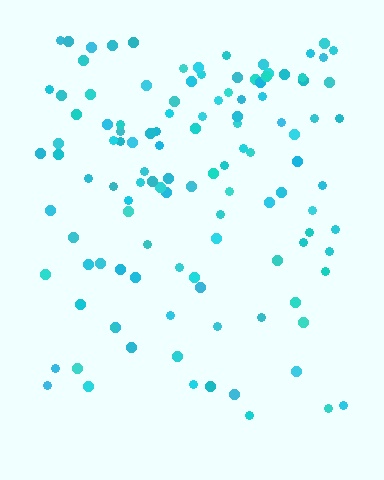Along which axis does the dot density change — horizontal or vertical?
Vertical.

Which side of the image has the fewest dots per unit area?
The bottom.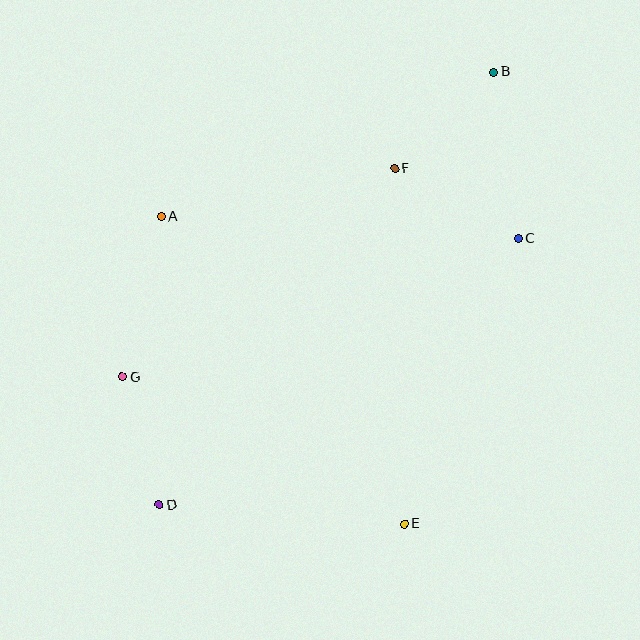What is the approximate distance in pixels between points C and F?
The distance between C and F is approximately 141 pixels.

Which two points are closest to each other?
Points D and G are closest to each other.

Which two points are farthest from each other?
Points B and D are farthest from each other.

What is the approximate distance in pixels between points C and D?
The distance between C and D is approximately 447 pixels.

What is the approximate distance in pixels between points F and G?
The distance between F and G is approximately 343 pixels.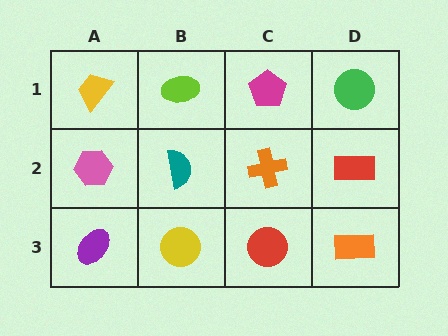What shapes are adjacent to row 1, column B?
A teal semicircle (row 2, column B), a yellow trapezoid (row 1, column A), a magenta pentagon (row 1, column C).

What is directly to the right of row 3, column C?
An orange rectangle.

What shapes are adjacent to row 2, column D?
A green circle (row 1, column D), an orange rectangle (row 3, column D), an orange cross (row 2, column C).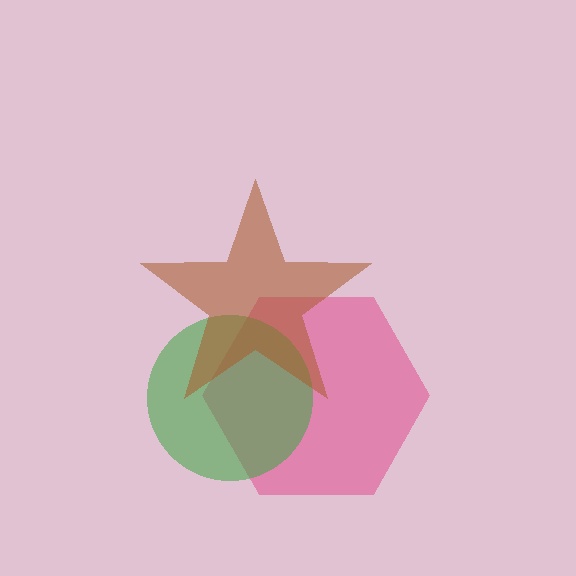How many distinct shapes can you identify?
There are 3 distinct shapes: a pink hexagon, a green circle, a brown star.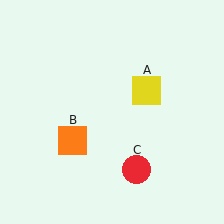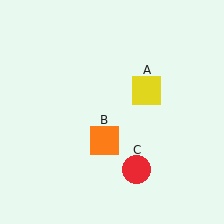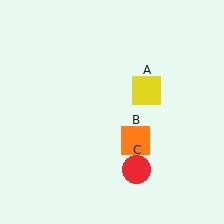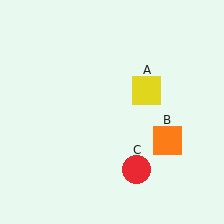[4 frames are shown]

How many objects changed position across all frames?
1 object changed position: orange square (object B).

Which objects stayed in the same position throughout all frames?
Yellow square (object A) and red circle (object C) remained stationary.